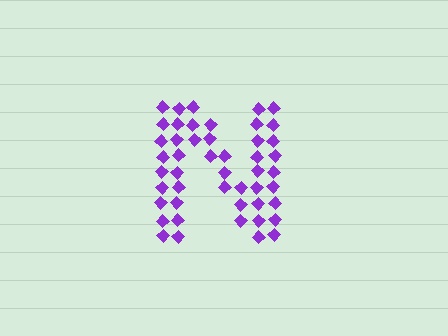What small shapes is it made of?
It is made of small diamonds.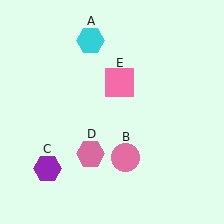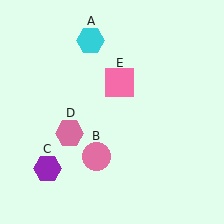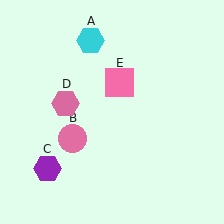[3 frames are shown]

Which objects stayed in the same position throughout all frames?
Cyan hexagon (object A) and purple hexagon (object C) and pink square (object E) remained stationary.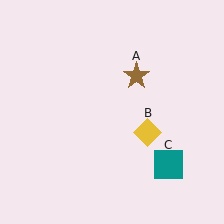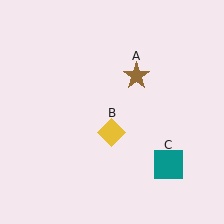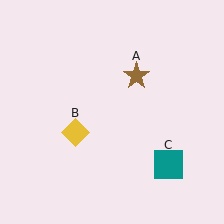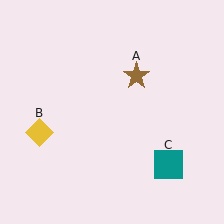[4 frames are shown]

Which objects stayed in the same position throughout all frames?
Brown star (object A) and teal square (object C) remained stationary.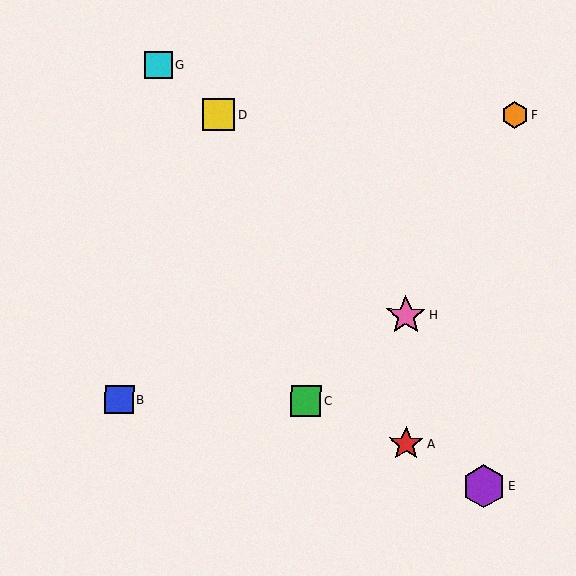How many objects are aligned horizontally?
2 objects (B, C) are aligned horizontally.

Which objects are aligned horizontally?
Objects B, C are aligned horizontally.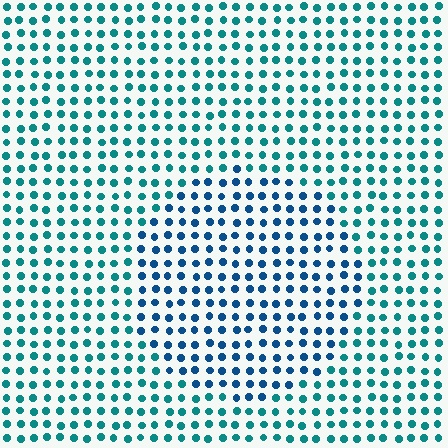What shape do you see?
I see a circle.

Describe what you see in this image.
The image is filled with small teal elements in a uniform arrangement. A circle-shaped region is visible where the elements are tinted to a slightly different hue, forming a subtle color boundary.